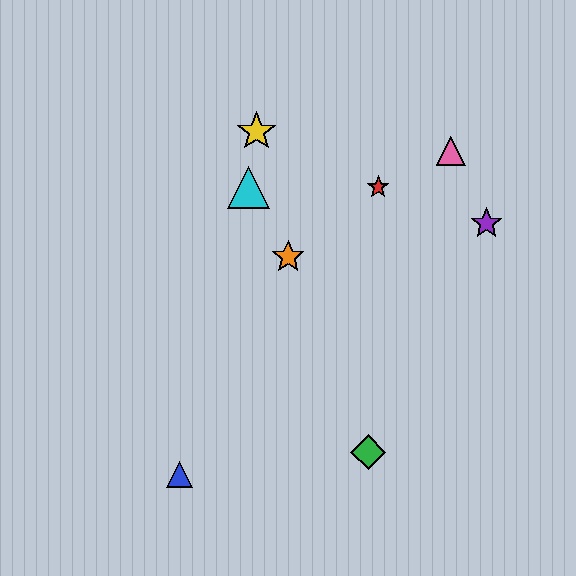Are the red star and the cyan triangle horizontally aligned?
Yes, both are at y≈187.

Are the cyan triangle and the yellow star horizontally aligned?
No, the cyan triangle is at y≈187 and the yellow star is at y≈132.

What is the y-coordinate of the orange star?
The orange star is at y≈257.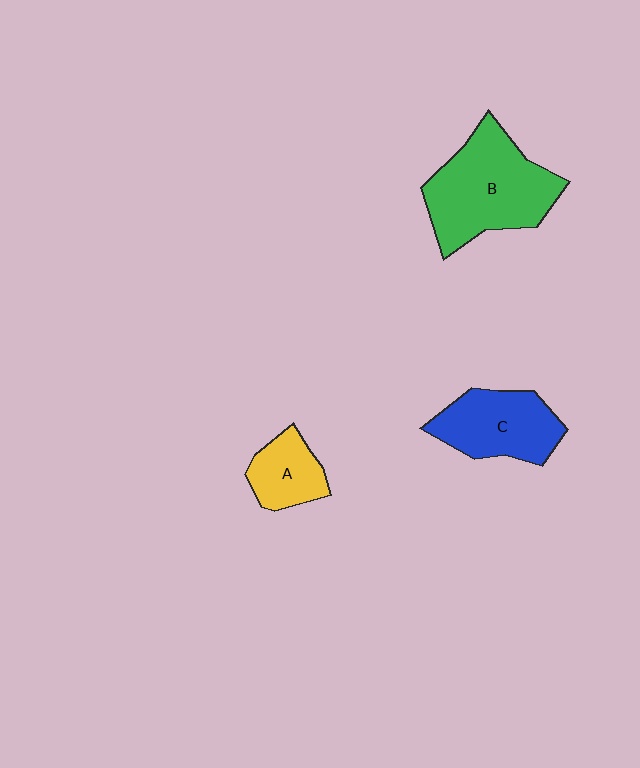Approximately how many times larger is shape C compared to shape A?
Approximately 1.6 times.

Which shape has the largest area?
Shape B (green).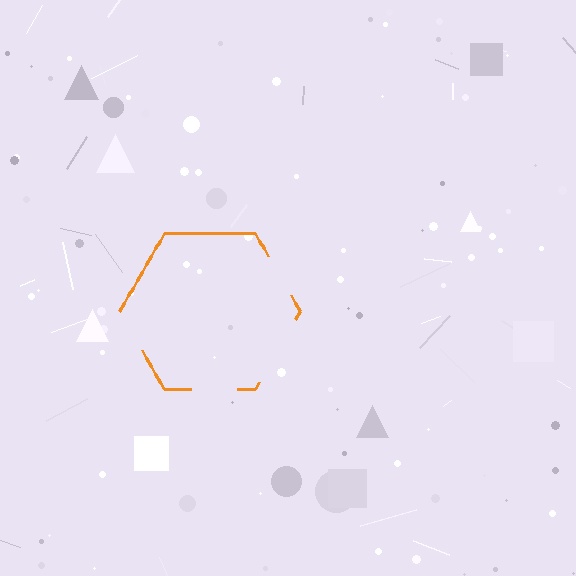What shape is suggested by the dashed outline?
The dashed outline suggests a hexagon.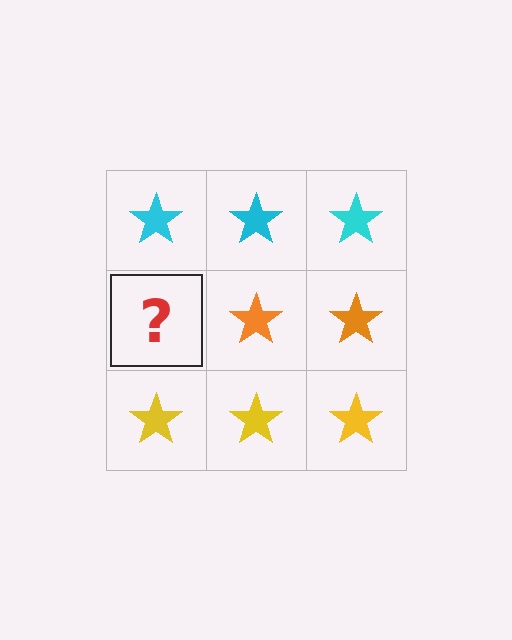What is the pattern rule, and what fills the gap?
The rule is that each row has a consistent color. The gap should be filled with an orange star.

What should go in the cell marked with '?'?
The missing cell should contain an orange star.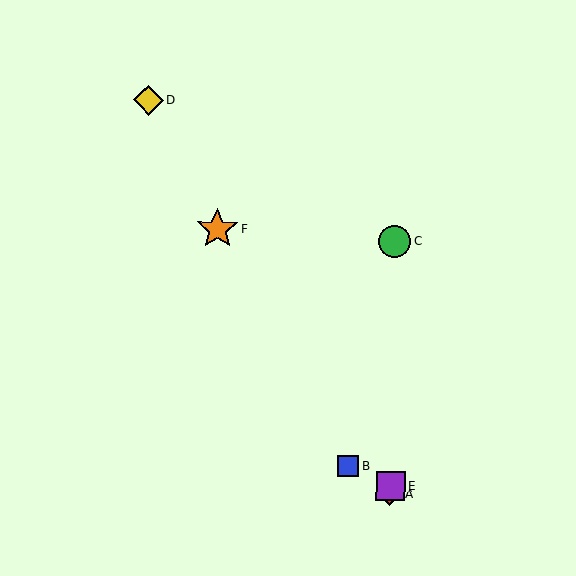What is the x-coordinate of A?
Object A is at x≈390.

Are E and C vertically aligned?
Yes, both are at x≈390.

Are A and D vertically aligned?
No, A is at x≈390 and D is at x≈148.